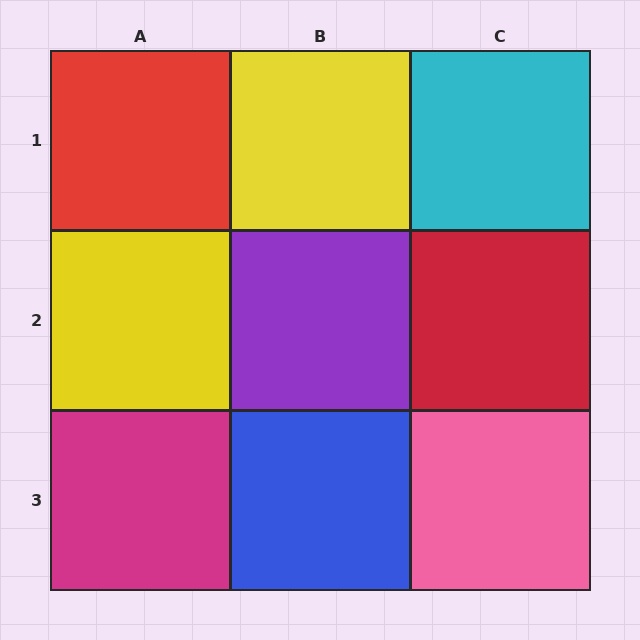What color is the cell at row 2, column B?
Purple.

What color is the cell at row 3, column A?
Magenta.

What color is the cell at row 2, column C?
Red.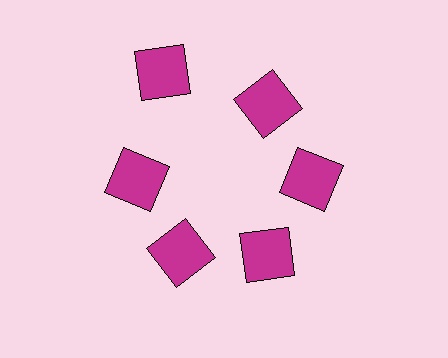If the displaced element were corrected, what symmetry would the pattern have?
It would have 6-fold rotational symmetry — the pattern would map onto itself every 60 degrees.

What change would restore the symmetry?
The symmetry would be restored by moving it inward, back onto the ring so that all 6 squares sit at equal angles and equal distance from the center.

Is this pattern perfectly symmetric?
No. The 6 magenta squares are arranged in a ring, but one element near the 11 o'clock position is pushed outward from the center, breaking the 6-fold rotational symmetry.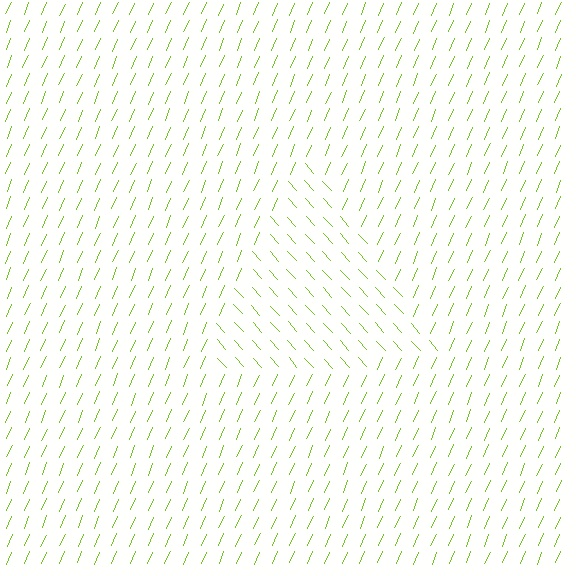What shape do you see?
I see a triangle.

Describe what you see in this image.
The image is filled with small lime line segments. A triangle region in the image has lines oriented differently from the surrounding lines, creating a visible texture boundary.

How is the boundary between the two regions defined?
The boundary is defined purely by a change in line orientation (approximately 65 degrees difference). All lines are the same color and thickness.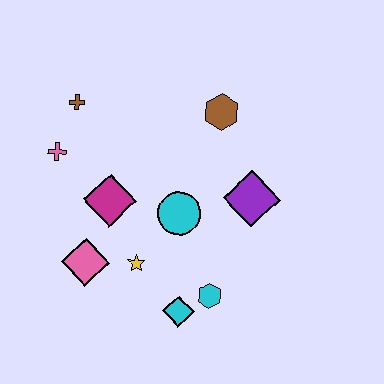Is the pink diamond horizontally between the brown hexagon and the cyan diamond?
No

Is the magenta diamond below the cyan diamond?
No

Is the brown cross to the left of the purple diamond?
Yes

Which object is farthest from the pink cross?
The cyan hexagon is farthest from the pink cross.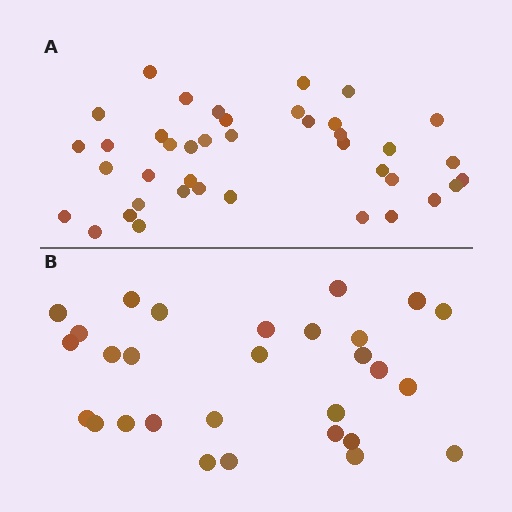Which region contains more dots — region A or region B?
Region A (the top region) has more dots.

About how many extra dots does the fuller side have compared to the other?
Region A has roughly 12 or so more dots than region B.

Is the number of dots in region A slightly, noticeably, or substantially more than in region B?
Region A has noticeably more, but not dramatically so. The ratio is roughly 1.4 to 1.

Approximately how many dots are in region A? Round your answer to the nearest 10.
About 40 dots.